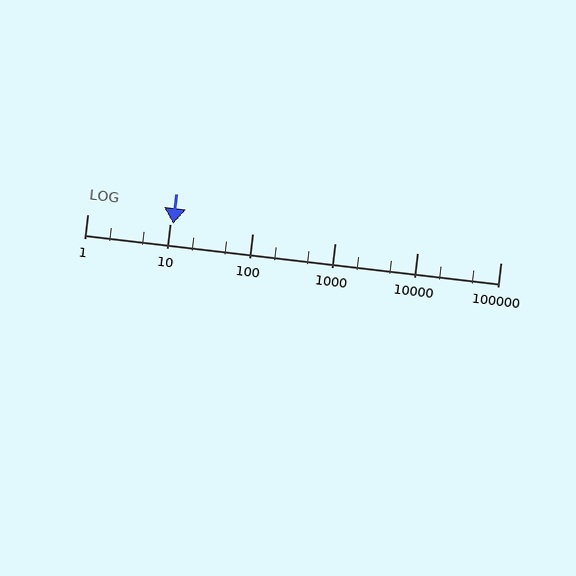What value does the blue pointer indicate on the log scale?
The pointer indicates approximately 11.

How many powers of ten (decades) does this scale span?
The scale spans 5 decades, from 1 to 100000.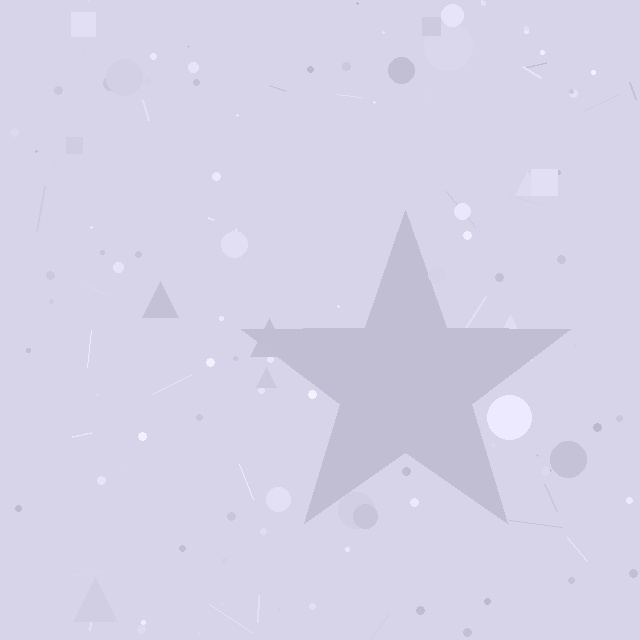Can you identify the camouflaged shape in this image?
The camouflaged shape is a star.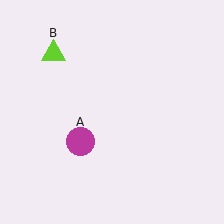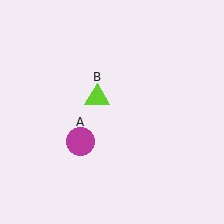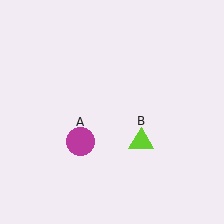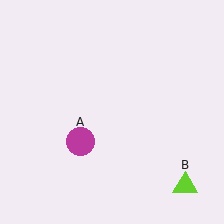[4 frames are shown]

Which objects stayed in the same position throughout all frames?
Magenta circle (object A) remained stationary.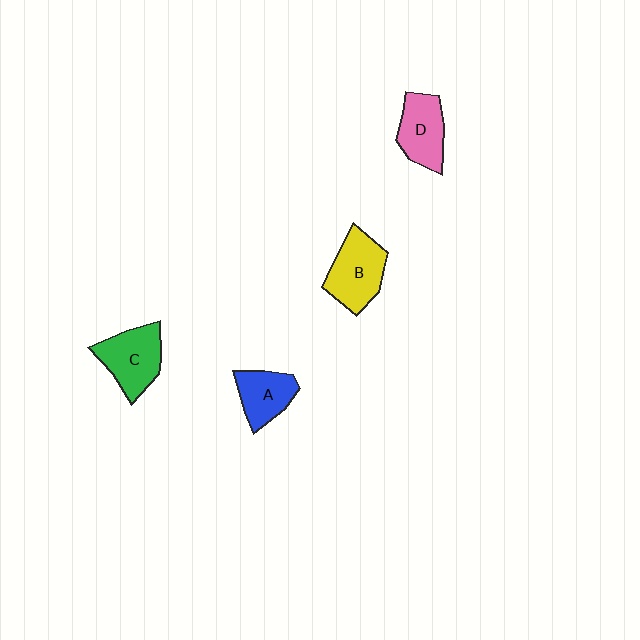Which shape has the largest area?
Shape B (yellow).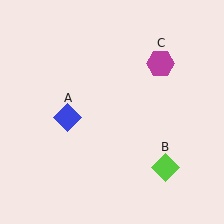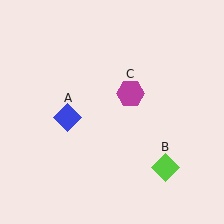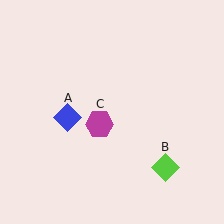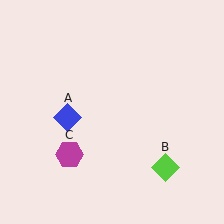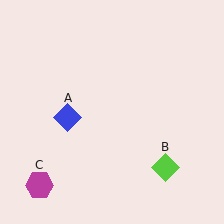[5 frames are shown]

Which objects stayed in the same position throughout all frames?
Blue diamond (object A) and lime diamond (object B) remained stationary.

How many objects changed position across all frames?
1 object changed position: magenta hexagon (object C).